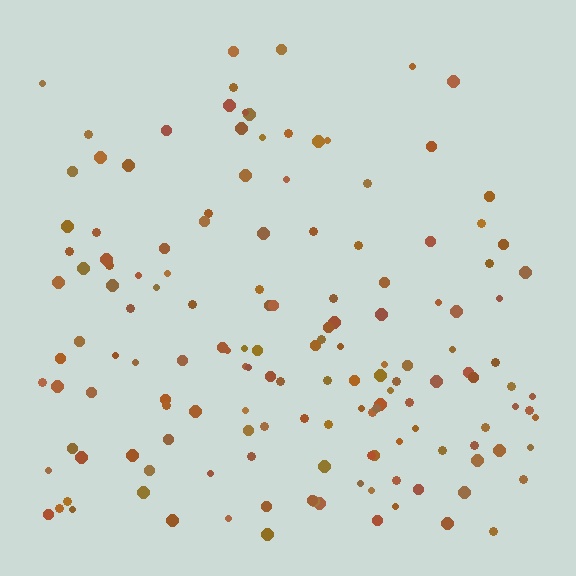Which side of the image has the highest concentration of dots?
The bottom.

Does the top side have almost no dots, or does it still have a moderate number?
Still a moderate number, just noticeably fewer than the bottom.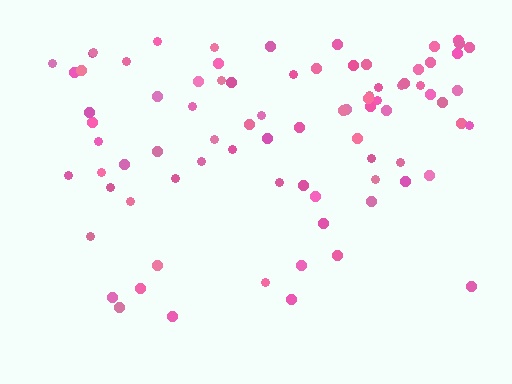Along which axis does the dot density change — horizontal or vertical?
Vertical.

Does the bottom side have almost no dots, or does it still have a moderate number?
Still a moderate number, just noticeably fewer than the top.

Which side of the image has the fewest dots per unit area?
The bottom.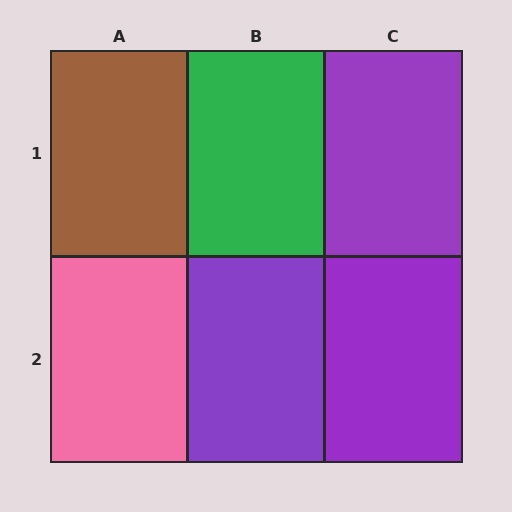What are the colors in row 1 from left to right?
Brown, green, purple.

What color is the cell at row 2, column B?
Purple.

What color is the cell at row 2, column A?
Pink.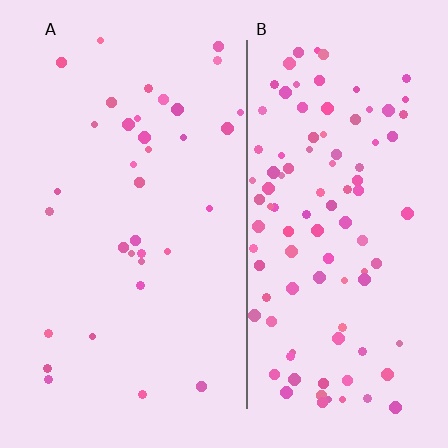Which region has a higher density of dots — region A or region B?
B (the right).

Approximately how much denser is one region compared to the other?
Approximately 3.0× — region B over region A.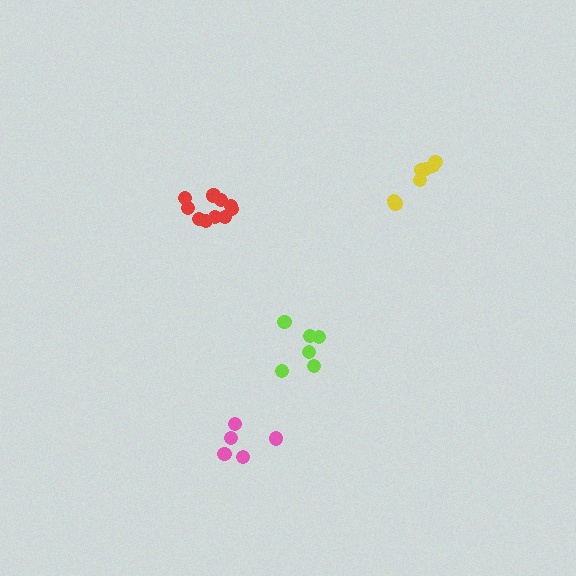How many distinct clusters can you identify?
There are 4 distinct clusters.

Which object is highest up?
The yellow cluster is topmost.